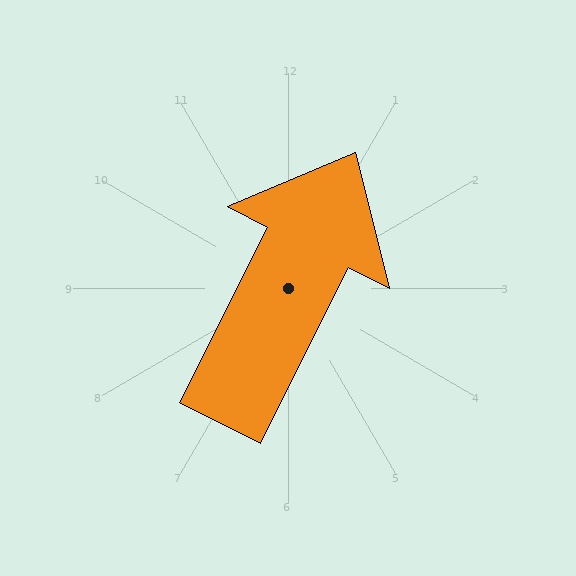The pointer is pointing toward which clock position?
Roughly 1 o'clock.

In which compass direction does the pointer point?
Northeast.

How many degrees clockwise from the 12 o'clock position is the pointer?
Approximately 27 degrees.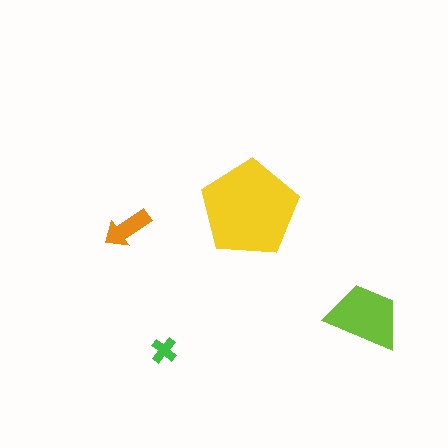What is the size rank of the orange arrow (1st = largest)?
3rd.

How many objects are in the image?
There are 4 objects in the image.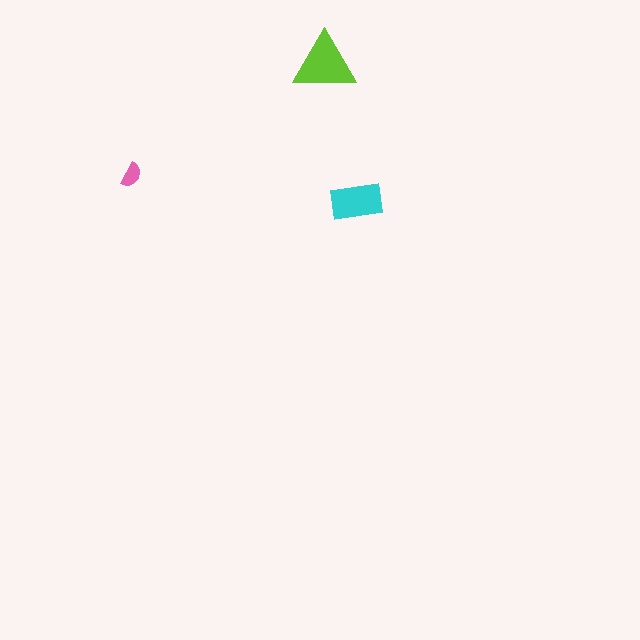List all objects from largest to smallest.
The lime triangle, the cyan rectangle, the pink semicircle.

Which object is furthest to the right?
The cyan rectangle is rightmost.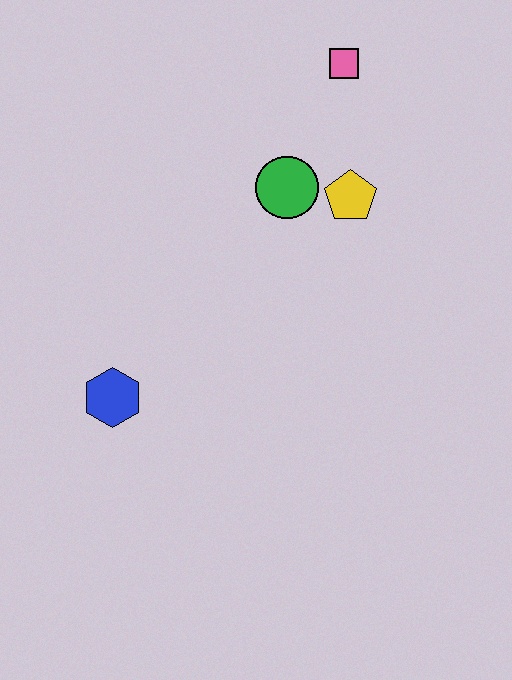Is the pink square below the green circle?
No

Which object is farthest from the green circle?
The blue hexagon is farthest from the green circle.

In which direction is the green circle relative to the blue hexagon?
The green circle is above the blue hexagon.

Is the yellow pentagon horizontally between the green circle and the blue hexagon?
No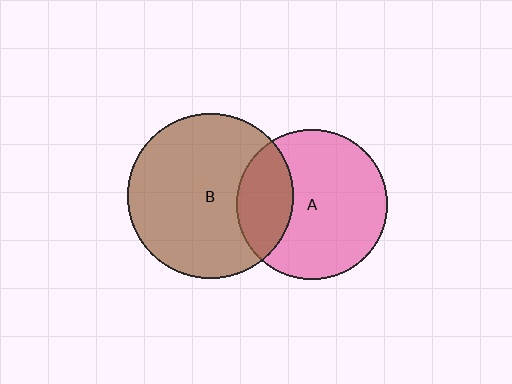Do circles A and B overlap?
Yes.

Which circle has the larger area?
Circle B (brown).